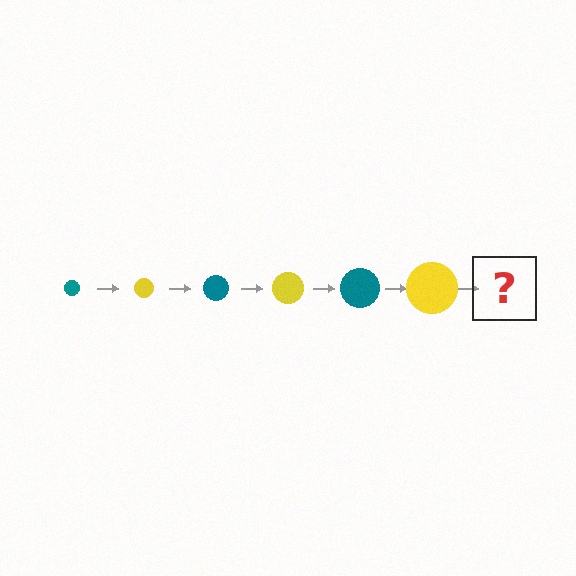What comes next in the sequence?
The next element should be a teal circle, larger than the previous one.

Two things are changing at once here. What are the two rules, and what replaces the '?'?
The two rules are that the circle grows larger each step and the color cycles through teal and yellow. The '?' should be a teal circle, larger than the previous one.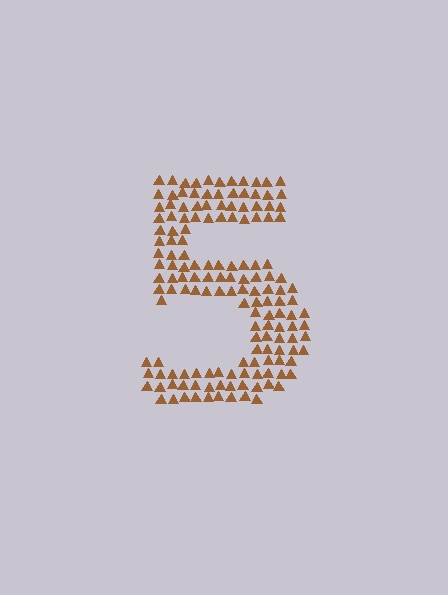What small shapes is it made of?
It is made of small triangles.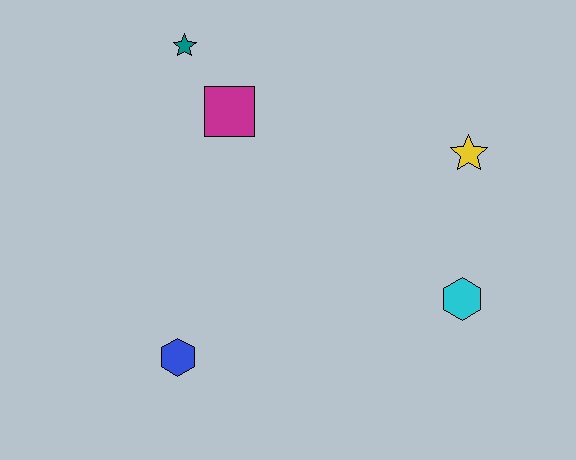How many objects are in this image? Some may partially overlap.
There are 5 objects.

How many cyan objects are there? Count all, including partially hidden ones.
There is 1 cyan object.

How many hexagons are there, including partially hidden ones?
There are 2 hexagons.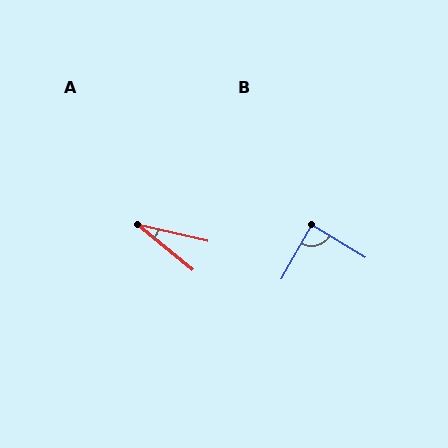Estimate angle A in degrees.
Approximately 26 degrees.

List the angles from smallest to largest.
A (26°), B (88°).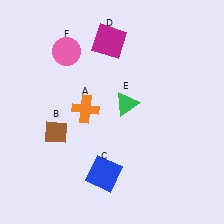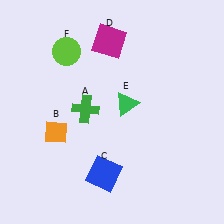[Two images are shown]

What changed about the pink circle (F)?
In Image 1, F is pink. In Image 2, it changed to lime.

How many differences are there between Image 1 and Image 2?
There are 3 differences between the two images.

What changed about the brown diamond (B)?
In Image 1, B is brown. In Image 2, it changed to orange.